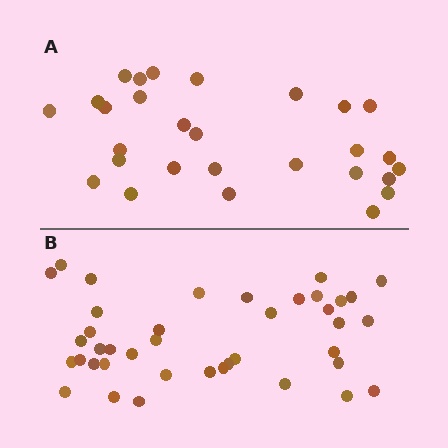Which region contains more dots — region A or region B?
Region B (the bottom region) has more dots.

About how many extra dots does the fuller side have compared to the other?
Region B has roughly 12 or so more dots than region A.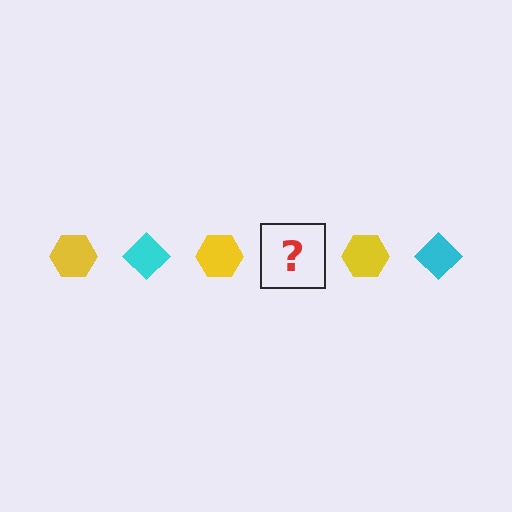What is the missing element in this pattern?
The missing element is a cyan diamond.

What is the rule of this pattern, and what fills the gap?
The rule is that the pattern alternates between yellow hexagon and cyan diamond. The gap should be filled with a cyan diamond.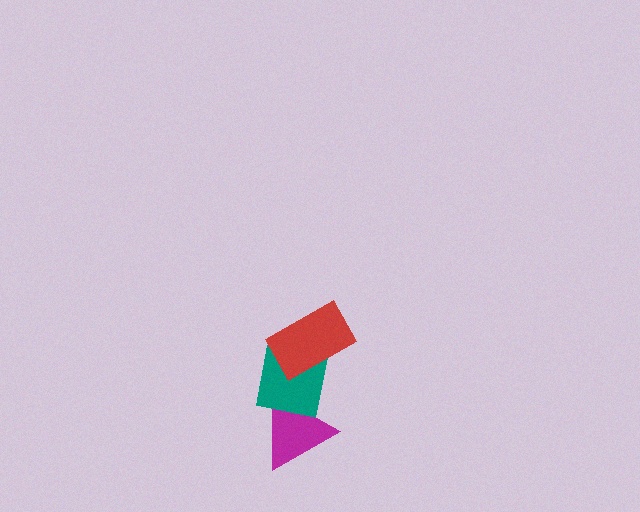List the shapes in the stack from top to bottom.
From top to bottom: the red rectangle, the teal square, the magenta triangle.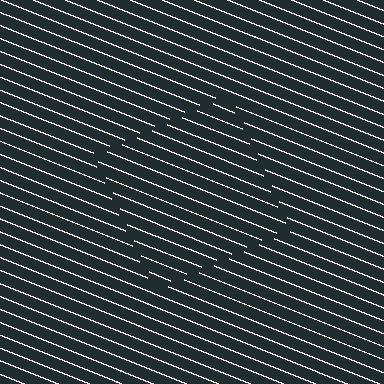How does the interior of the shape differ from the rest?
The interior of the shape contains the same grating, shifted by half a period — the contour is defined by the phase discontinuity where line-ends from the inner and outer gratings abut.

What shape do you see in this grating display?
An illusory square. The interior of the shape contains the same grating, shifted by half a period — the contour is defined by the phase discontinuity where line-ends from the inner and outer gratings abut.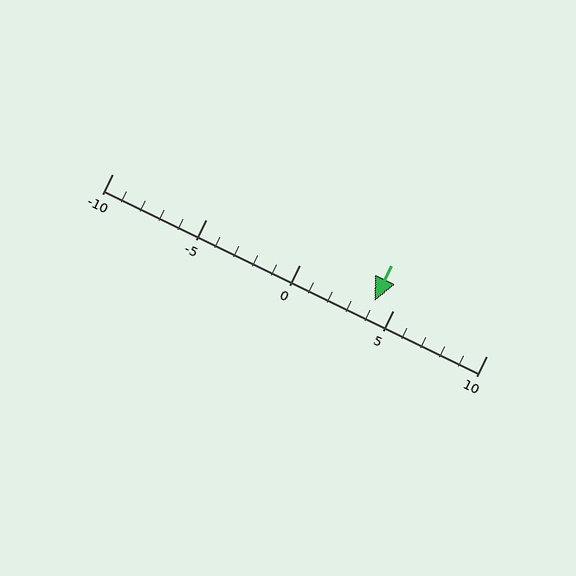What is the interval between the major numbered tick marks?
The major tick marks are spaced 5 units apart.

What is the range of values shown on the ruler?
The ruler shows values from -10 to 10.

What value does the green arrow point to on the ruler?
The green arrow points to approximately 4.